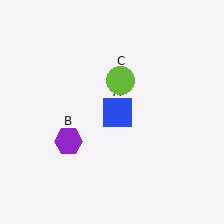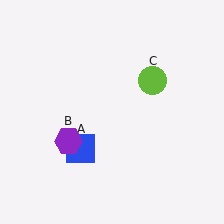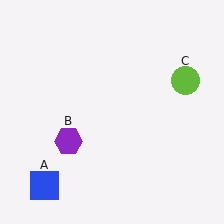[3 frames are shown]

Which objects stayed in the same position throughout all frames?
Purple hexagon (object B) remained stationary.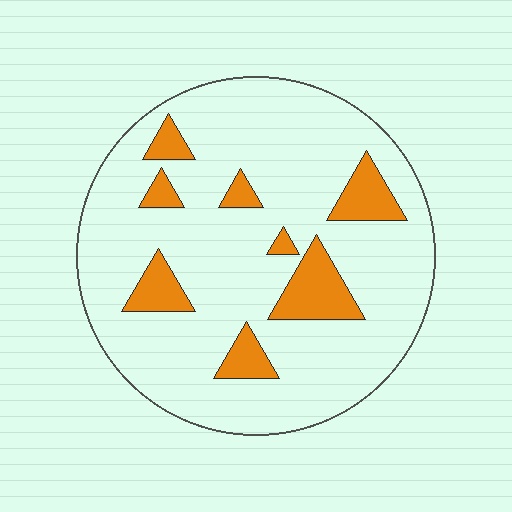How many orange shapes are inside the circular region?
8.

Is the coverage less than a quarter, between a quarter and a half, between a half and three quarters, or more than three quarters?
Less than a quarter.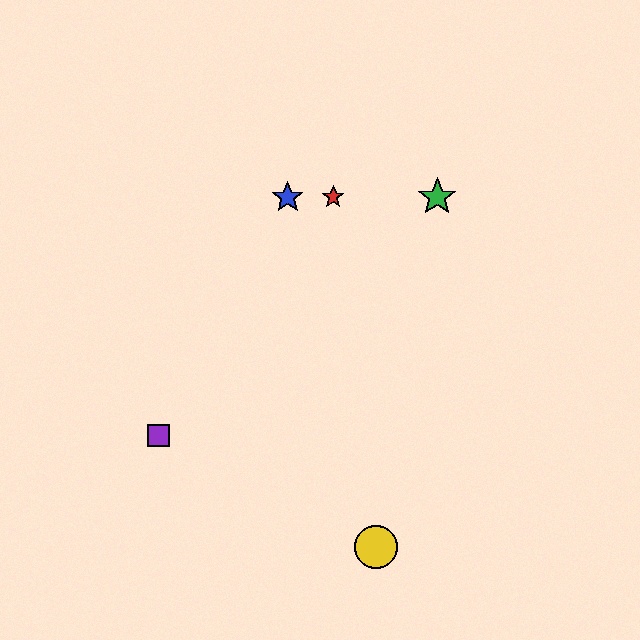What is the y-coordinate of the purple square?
The purple square is at y≈436.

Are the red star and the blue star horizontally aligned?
Yes, both are at y≈197.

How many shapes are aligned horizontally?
3 shapes (the red star, the blue star, the green star) are aligned horizontally.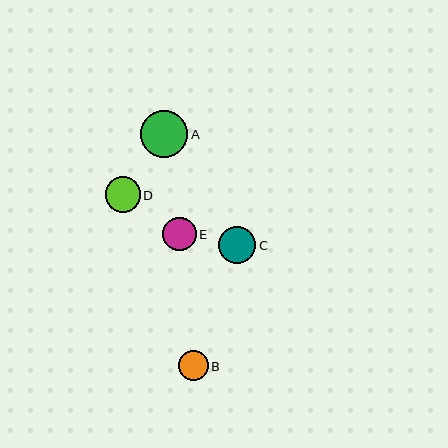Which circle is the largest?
Circle A is the largest with a size of approximately 47 pixels.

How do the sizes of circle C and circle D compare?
Circle C and circle D are approximately the same size.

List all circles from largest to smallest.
From largest to smallest: A, C, D, E, B.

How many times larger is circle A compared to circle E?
Circle A is approximately 1.4 times the size of circle E.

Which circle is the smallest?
Circle B is the smallest with a size of approximately 29 pixels.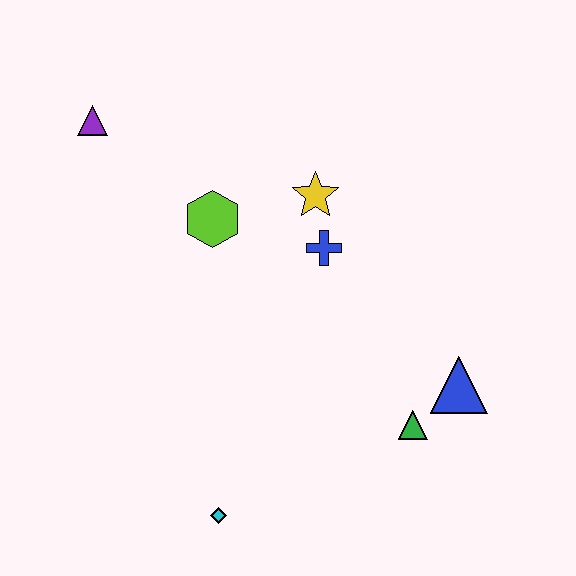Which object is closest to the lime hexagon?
The yellow star is closest to the lime hexagon.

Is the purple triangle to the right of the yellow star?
No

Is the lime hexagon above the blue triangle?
Yes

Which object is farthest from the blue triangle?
The purple triangle is farthest from the blue triangle.